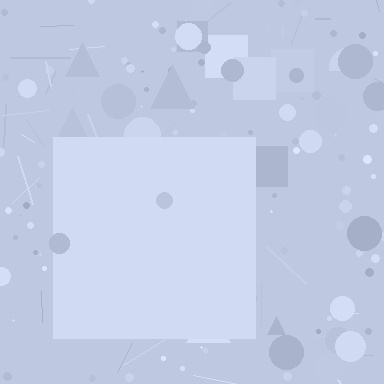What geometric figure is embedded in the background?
A square is embedded in the background.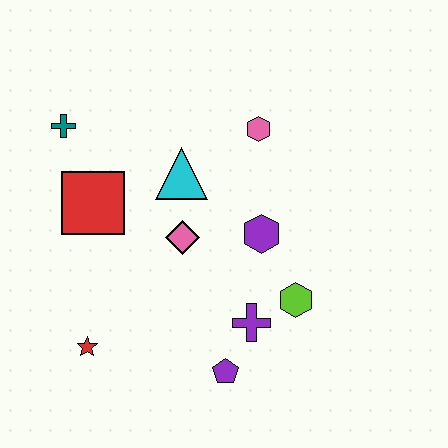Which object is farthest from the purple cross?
The teal cross is farthest from the purple cross.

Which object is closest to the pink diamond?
The cyan triangle is closest to the pink diamond.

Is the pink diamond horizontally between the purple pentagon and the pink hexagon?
No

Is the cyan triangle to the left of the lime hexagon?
Yes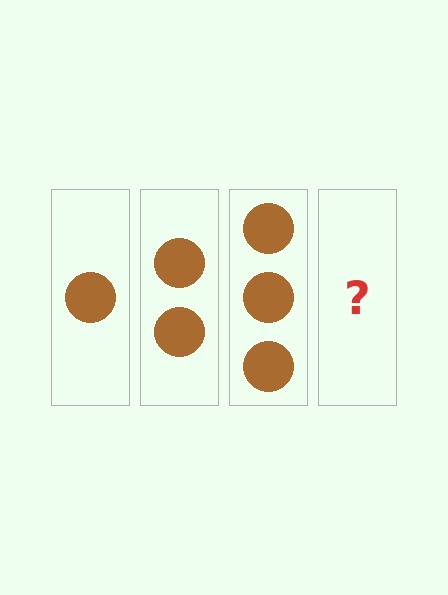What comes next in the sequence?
The next element should be 4 circles.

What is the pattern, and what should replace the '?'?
The pattern is that each step adds one more circle. The '?' should be 4 circles.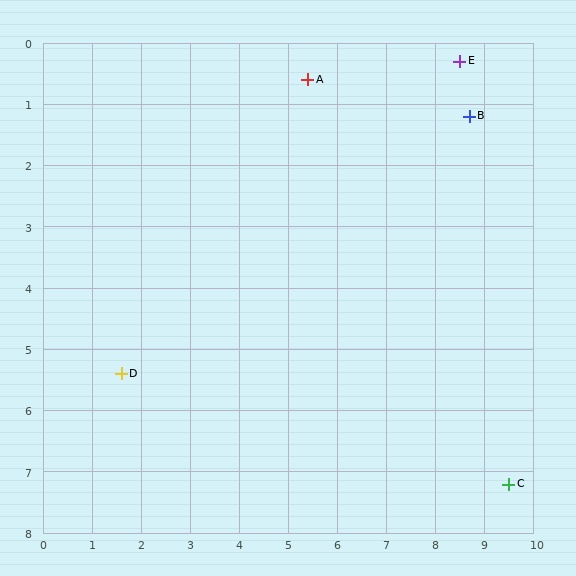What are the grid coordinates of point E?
Point E is at approximately (8.5, 0.3).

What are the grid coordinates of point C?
Point C is at approximately (9.5, 7.2).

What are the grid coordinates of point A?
Point A is at approximately (5.4, 0.6).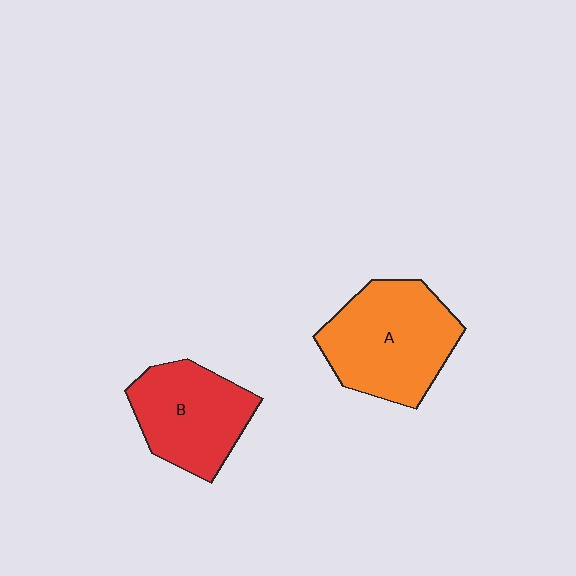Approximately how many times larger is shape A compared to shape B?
Approximately 1.2 times.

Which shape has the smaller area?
Shape B (red).